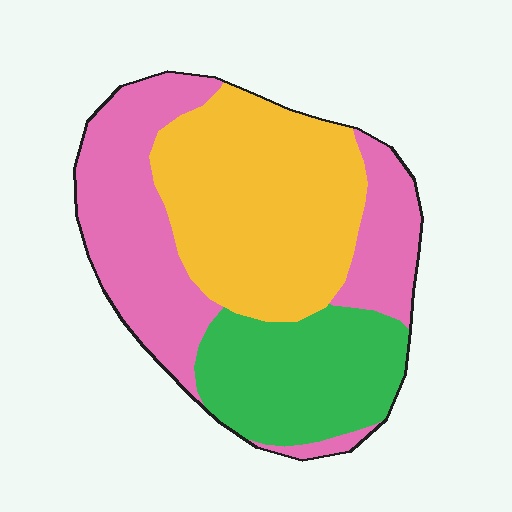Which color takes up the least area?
Green, at roughly 25%.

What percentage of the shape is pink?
Pink covers roughly 35% of the shape.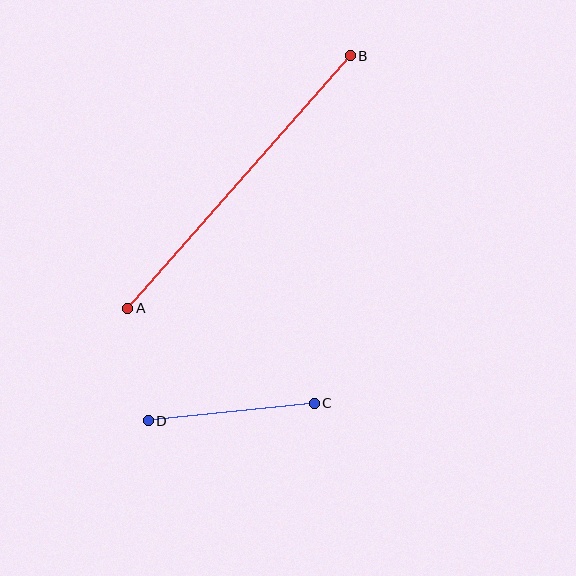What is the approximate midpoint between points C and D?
The midpoint is at approximately (231, 412) pixels.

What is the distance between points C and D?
The distance is approximately 167 pixels.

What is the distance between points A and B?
The distance is approximately 337 pixels.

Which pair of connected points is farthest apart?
Points A and B are farthest apart.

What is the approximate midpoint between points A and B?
The midpoint is at approximately (239, 182) pixels.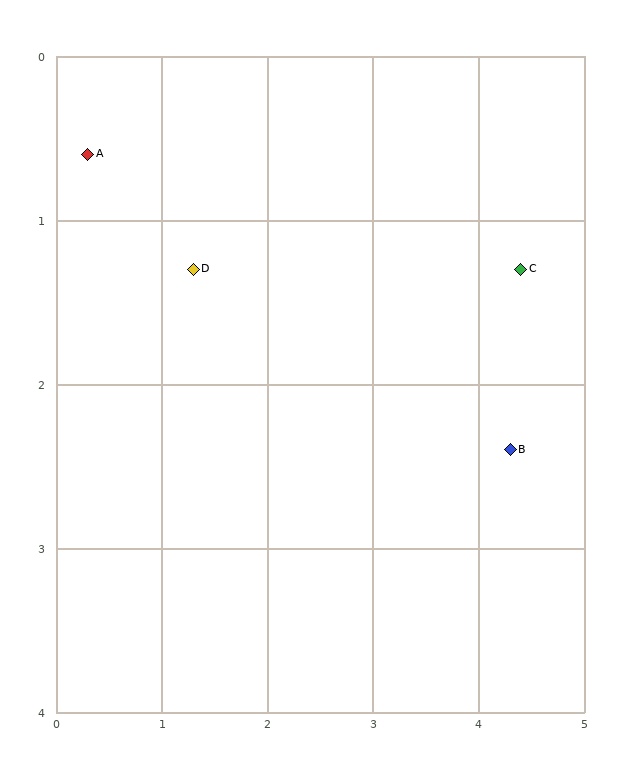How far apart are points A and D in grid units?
Points A and D are about 1.2 grid units apart.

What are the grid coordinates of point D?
Point D is at approximately (1.3, 1.3).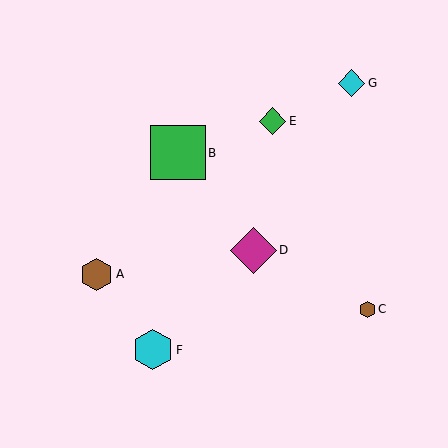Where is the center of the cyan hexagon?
The center of the cyan hexagon is at (153, 350).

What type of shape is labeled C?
Shape C is a brown hexagon.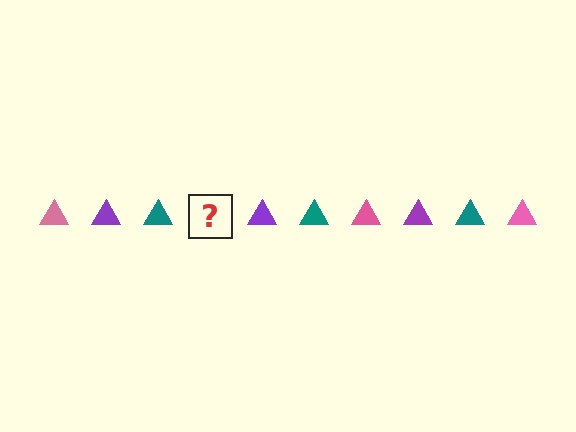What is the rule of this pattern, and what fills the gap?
The rule is that the pattern cycles through pink, purple, teal triangles. The gap should be filled with a pink triangle.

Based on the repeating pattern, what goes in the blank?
The blank should be a pink triangle.